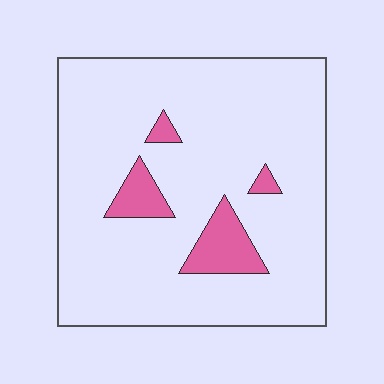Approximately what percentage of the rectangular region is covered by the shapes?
Approximately 10%.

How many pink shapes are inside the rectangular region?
4.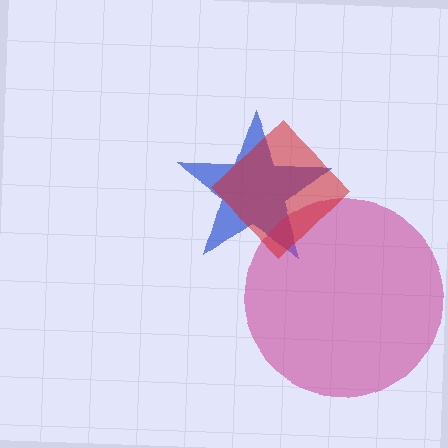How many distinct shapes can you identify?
There are 3 distinct shapes: a blue star, a magenta circle, a red diamond.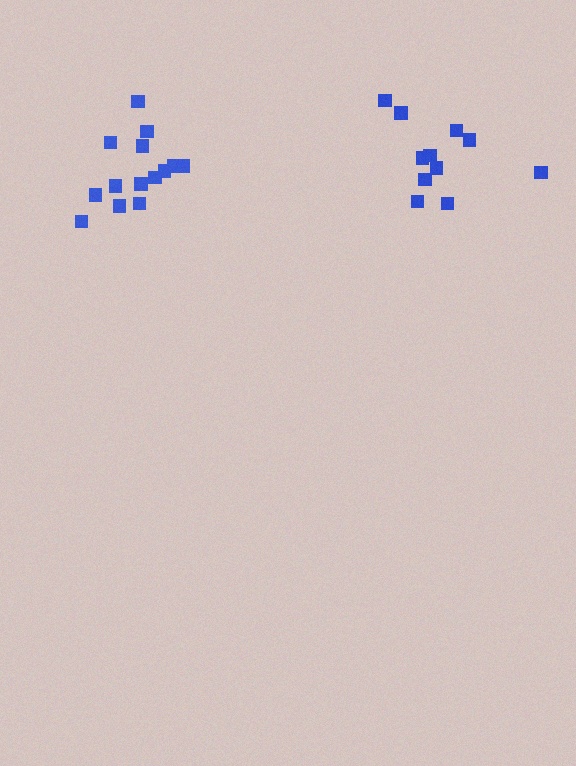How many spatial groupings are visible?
There are 2 spatial groupings.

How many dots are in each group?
Group 1: 11 dots, Group 2: 14 dots (25 total).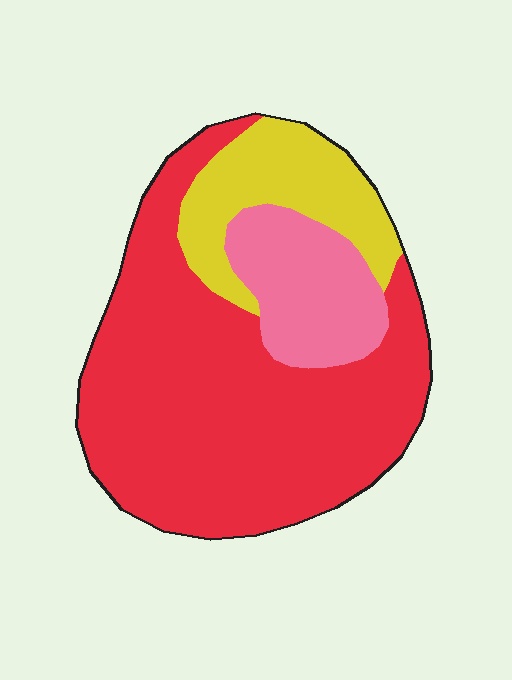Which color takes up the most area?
Red, at roughly 65%.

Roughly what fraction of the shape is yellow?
Yellow covers around 20% of the shape.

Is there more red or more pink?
Red.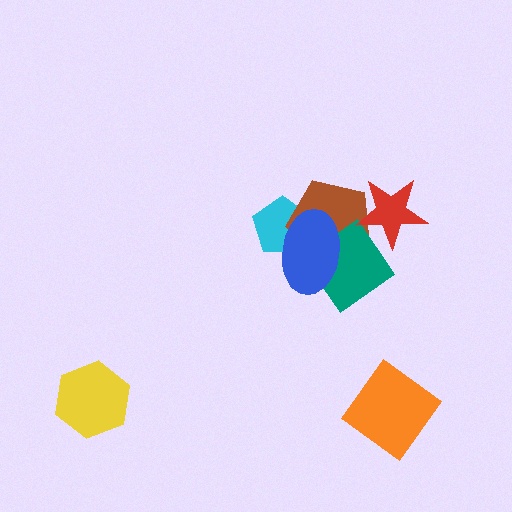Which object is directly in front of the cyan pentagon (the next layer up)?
The brown pentagon is directly in front of the cyan pentagon.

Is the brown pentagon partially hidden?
Yes, it is partially covered by another shape.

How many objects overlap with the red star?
2 objects overlap with the red star.